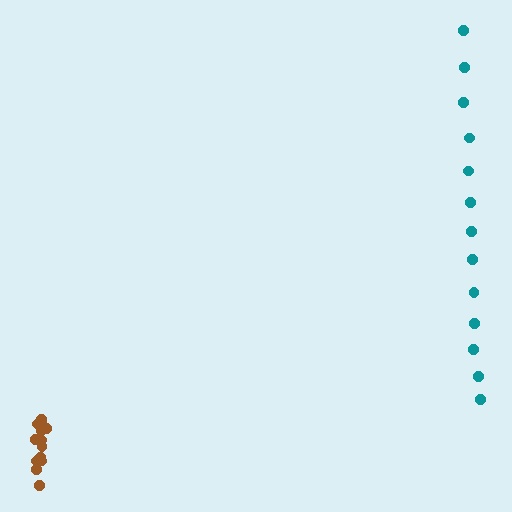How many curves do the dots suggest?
There are 2 distinct paths.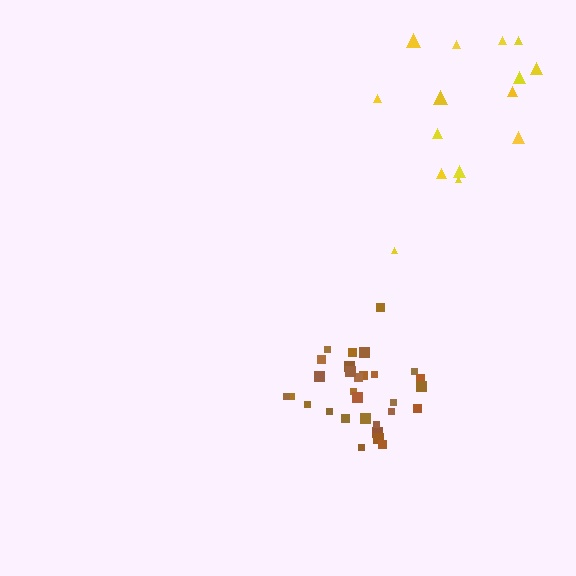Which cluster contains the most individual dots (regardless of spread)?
Brown (30).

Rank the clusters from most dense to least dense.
brown, yellow.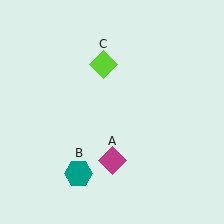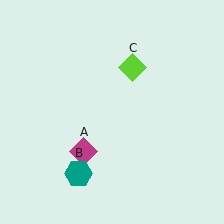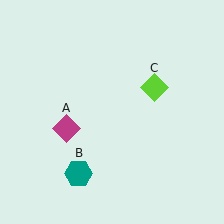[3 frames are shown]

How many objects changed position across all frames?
2 objects changed position: magenta diamond (object A), lime diamond (object C).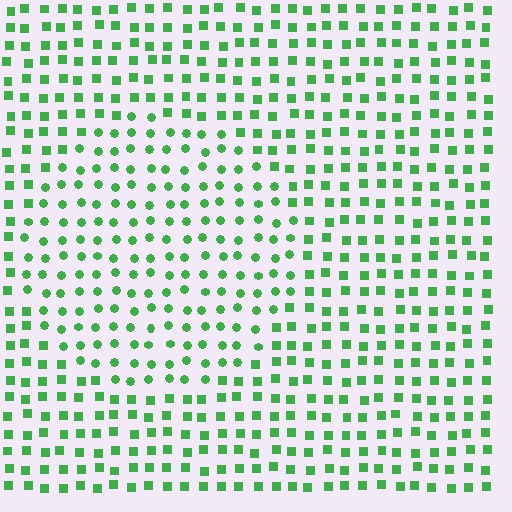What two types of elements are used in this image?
The image uses circles inside the circle region and squares outside it.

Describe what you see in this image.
The image is filled with small green elements arranged in a uniform grid. A circle-shaped region contains circles, while the surrounding area contains squares. The boundary is defined purely by the change in element shape.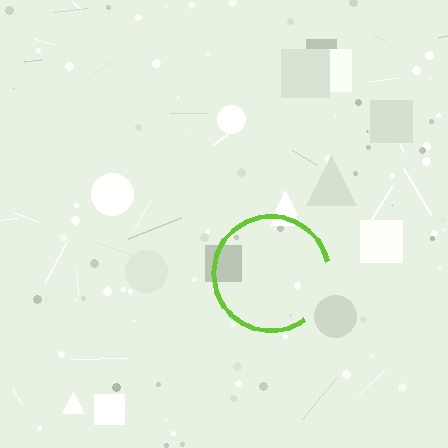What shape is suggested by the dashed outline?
The dashed outline suggests a circle.